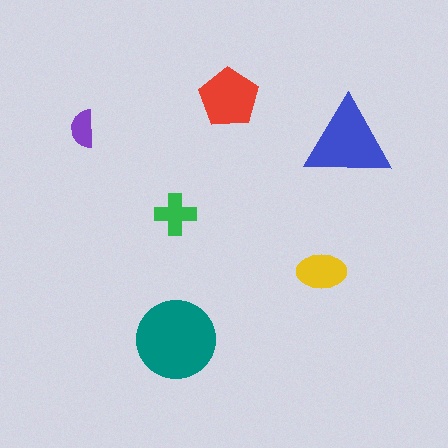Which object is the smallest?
The purple semicircle.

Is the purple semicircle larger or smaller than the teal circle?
Smaller.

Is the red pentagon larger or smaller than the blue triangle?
Smaller.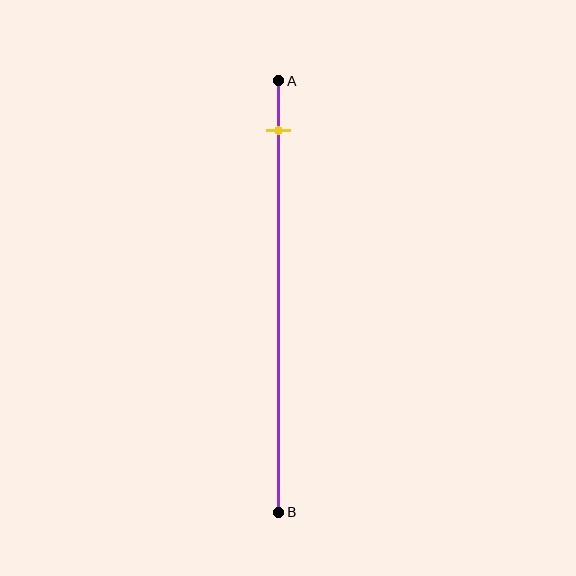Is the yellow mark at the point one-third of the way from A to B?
No, the mark is at about 10% from A, not at the 33% one-third point.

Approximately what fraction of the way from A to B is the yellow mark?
The yellow mark is approximately 10% of the way from A to B.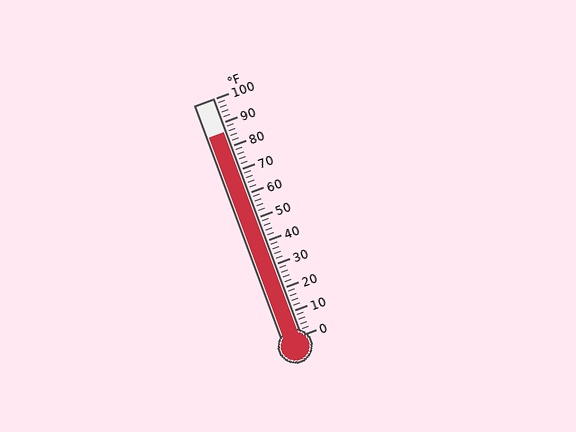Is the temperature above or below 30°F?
The temperature is above 30°F.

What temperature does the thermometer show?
The thermometer shows approximately 86°F.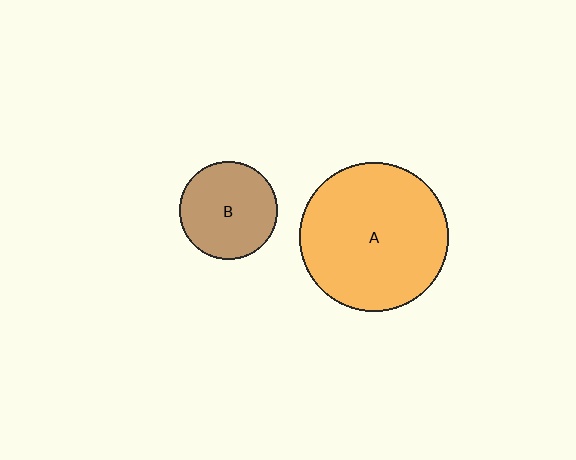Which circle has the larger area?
Circle A (orange).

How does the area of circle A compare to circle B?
Approximately 2.3 times.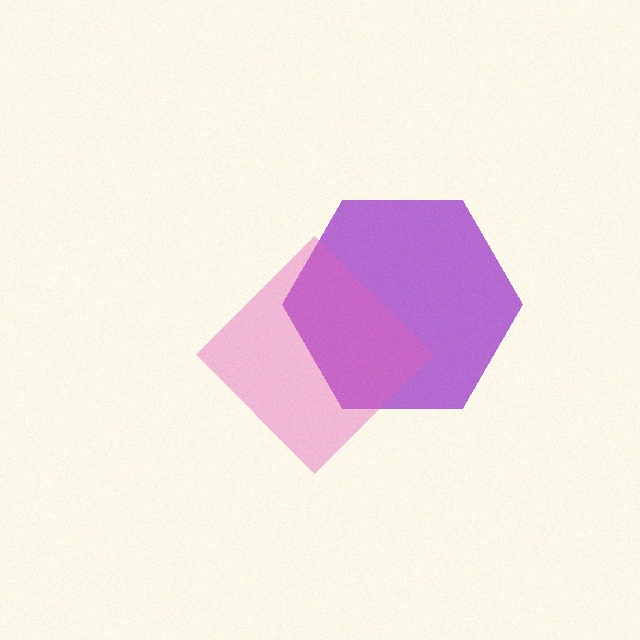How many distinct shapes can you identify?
There are 2 distinct shapes: a purple hexagon, a pink diamond.